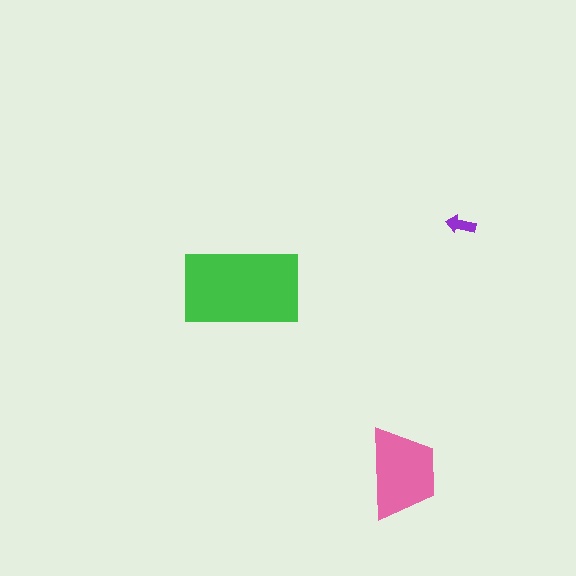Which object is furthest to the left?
The green rectangle is leftmost.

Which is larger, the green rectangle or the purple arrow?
The green rectangle.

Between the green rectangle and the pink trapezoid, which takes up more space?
The green rectangle.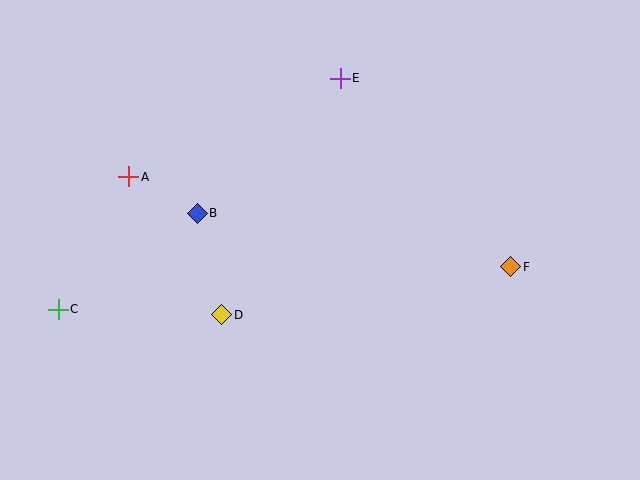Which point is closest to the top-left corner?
Point A is closest to the top-left corner.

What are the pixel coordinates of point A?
Point A is at (129, 177).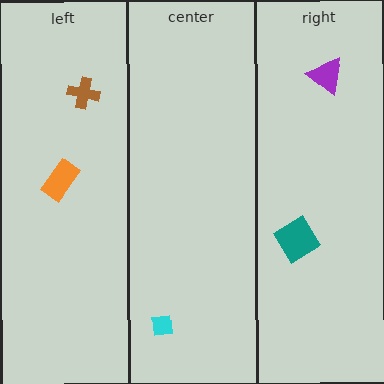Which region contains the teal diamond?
The right region.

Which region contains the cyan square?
The center region.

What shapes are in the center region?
The cyan square.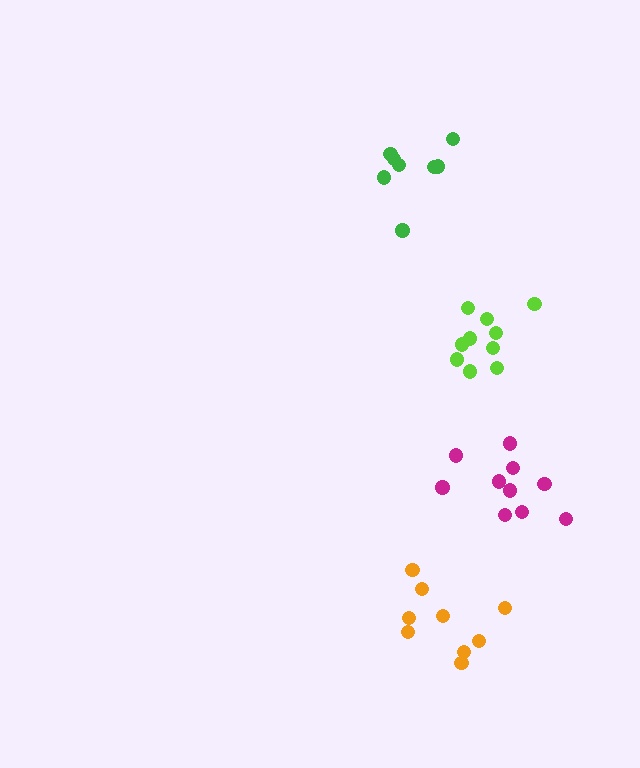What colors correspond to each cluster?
The clusters are colored: green, magenta, lime, orange.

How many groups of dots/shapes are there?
There are 4 groups.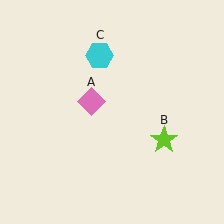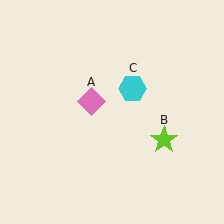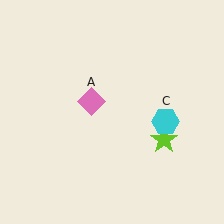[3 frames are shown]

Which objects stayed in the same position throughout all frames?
Pink diamond (object A) and lime star (object B) remained stationary.